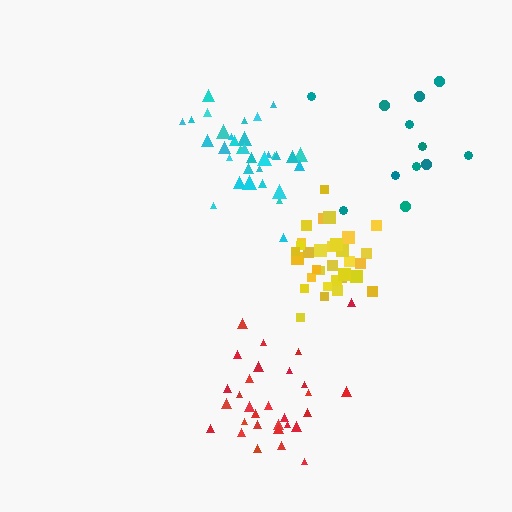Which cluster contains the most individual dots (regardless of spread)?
Cyan (33).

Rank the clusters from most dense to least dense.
yellow, cyan, red, teal.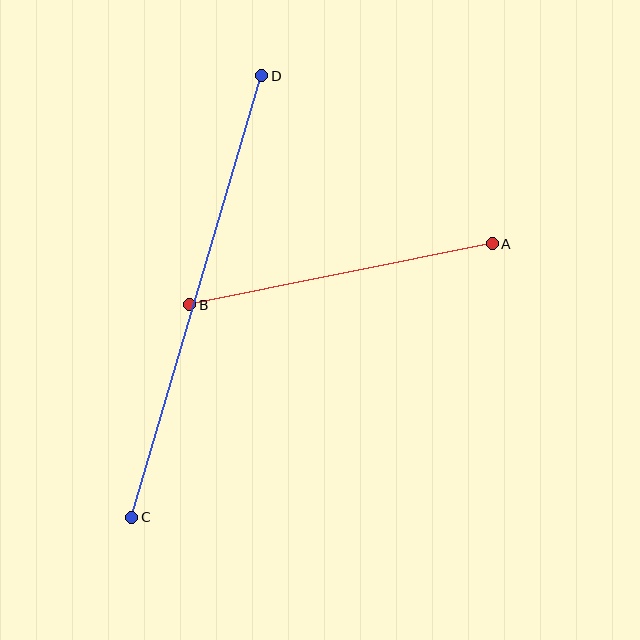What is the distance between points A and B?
The distance is approximately 309 pixels.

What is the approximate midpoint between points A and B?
The midpoint is at approximately (341, 274) pixels.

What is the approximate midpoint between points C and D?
The midpoint is at approximately (197, 297) pixels.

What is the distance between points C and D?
The distance is approximately 460 pixels.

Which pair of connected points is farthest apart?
Points C and D are farthest apart.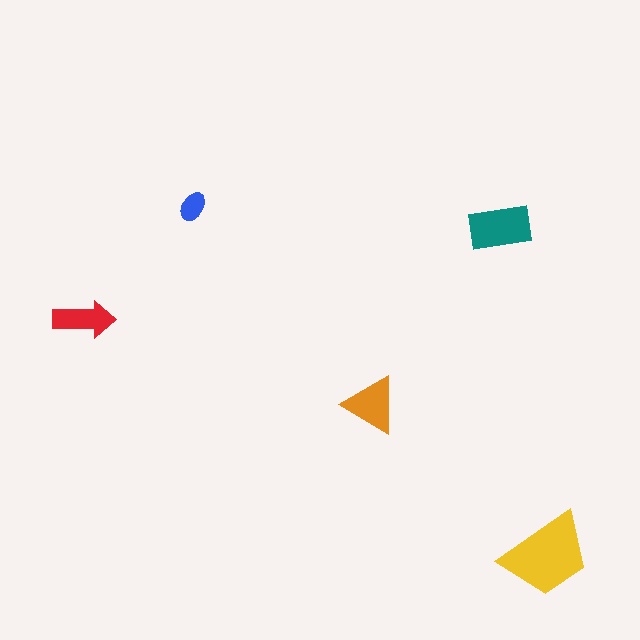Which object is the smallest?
The blue ellipse.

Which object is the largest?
The yellow trapezoid.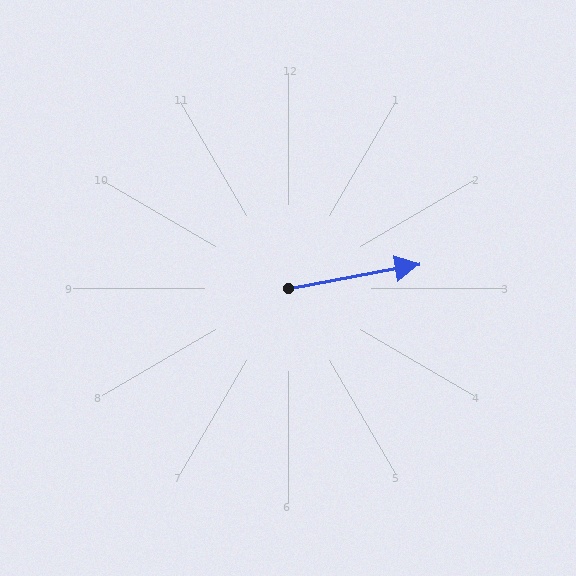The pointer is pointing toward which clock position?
Roughly 3 o'clock.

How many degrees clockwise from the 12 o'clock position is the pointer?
Approximately 80 degrees.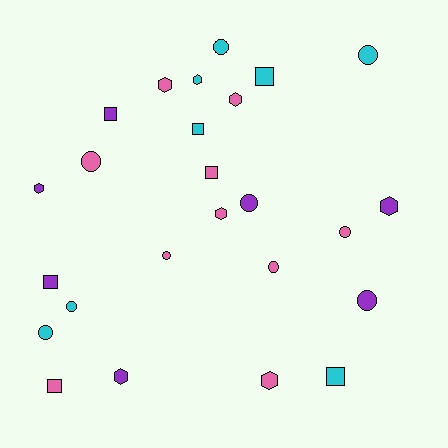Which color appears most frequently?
Pink, with 10 objects.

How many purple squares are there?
There are 2 purple squares.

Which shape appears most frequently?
Circle, with 10 objects.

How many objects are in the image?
There are 25 objects.